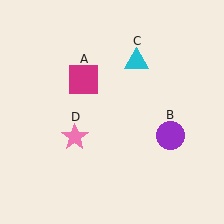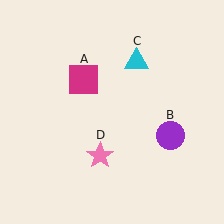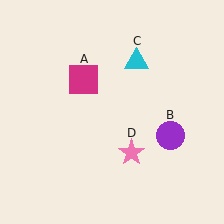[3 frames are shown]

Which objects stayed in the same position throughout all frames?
Magenta square (object A) and purple circle (object B) and cyan triangle (object C) remained stationary.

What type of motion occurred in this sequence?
The pink star (object D) rotated counterclockwise around the center of the scene.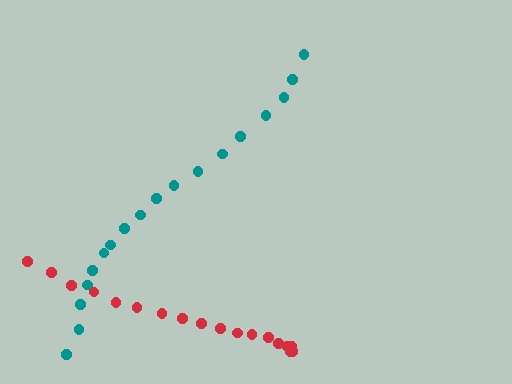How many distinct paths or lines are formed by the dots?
There are 2 distinct paths.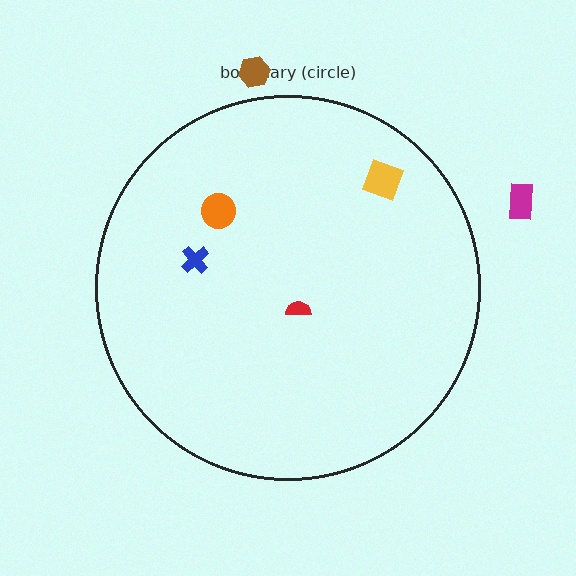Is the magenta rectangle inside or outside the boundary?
Outside.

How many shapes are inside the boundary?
4 inside, 2 outside.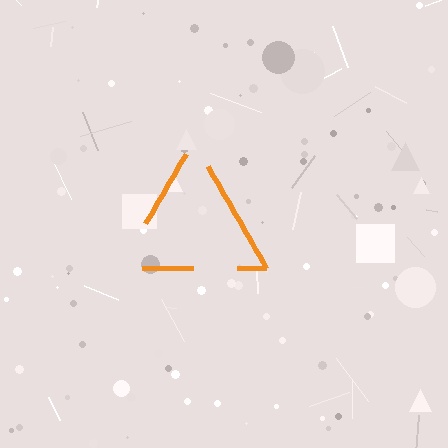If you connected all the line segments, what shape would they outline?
They would outline a triangle.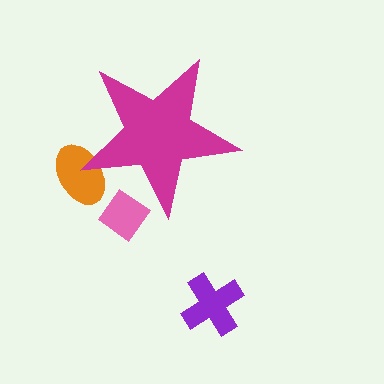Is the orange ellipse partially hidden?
Yes, the orange ellipse is partially hidden behind the magenta star.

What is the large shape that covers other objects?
A magenta star.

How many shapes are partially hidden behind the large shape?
2 shapes are partially hidden.